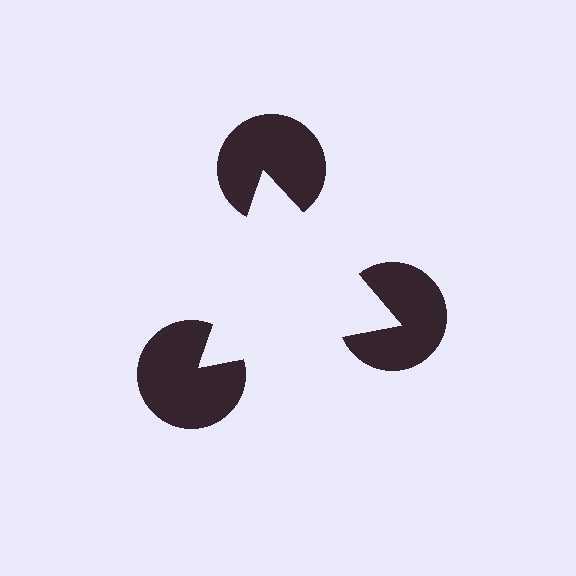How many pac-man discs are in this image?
There are 3 — one at each vertex of the illusory triangle.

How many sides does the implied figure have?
3 sides.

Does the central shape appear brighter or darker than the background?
It typically appears slightly brighter than the background, even though no actual brightness change is drawn.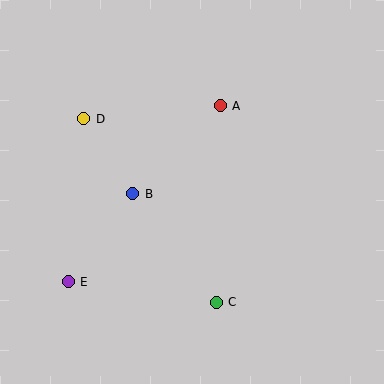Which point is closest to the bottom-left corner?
Point E is closest to the bottom-left corner.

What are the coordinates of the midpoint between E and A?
The midpoint between E and A is at (144, 194).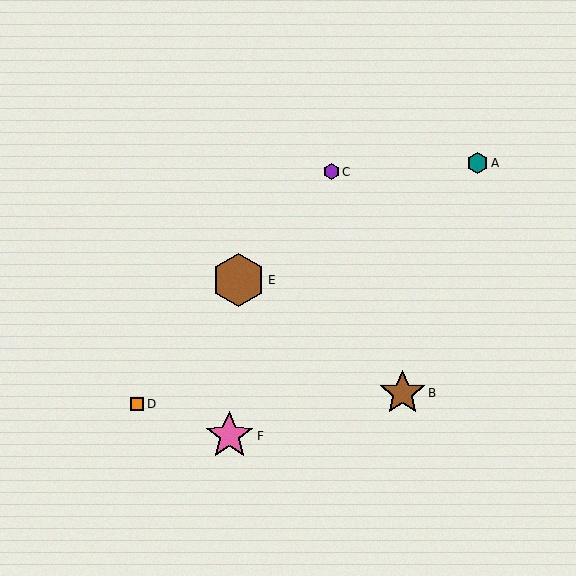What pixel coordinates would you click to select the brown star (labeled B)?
Click at (402, 393) to select the brown star B.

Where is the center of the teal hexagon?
The center of the teal hexagon is at (478, 163).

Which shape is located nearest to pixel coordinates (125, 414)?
The orange square (labeled D) at (137, 404) is nearest to that location.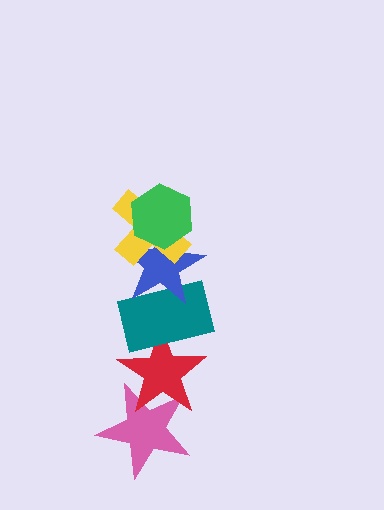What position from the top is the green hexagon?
The green hexagon is 1st from the top.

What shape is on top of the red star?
The teal rectangle is on top of the red star.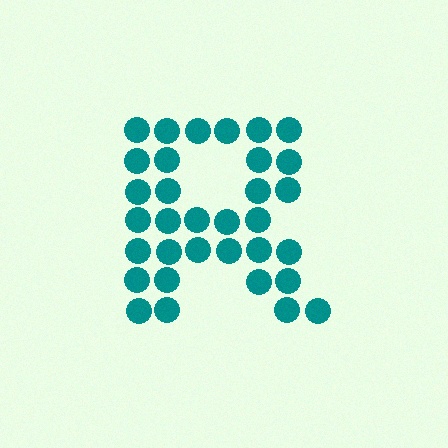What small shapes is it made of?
It is made of small circles.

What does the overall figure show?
The overall figure shows the letter R.